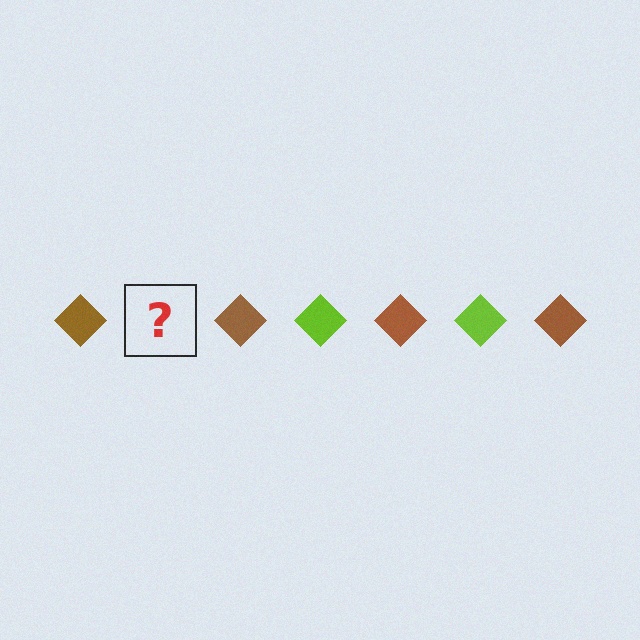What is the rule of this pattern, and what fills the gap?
The rule is that the pattern cycles through brown, lime diamonds. The gap should be filled with a lime diamond.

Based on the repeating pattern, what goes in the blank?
The blank should be a lime diamond.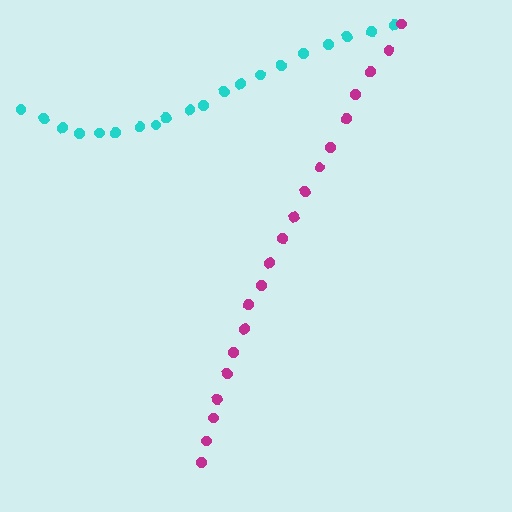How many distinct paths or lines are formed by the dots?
There are 2 distinct paths.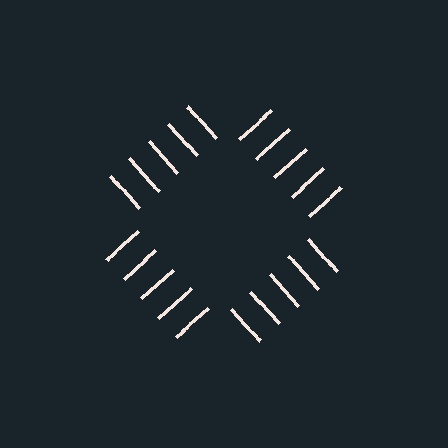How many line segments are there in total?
20 — 5 along each of the 4 edges.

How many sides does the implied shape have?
4 sides — the line-ends trace a square.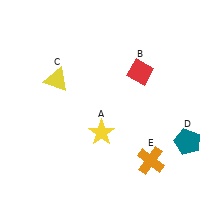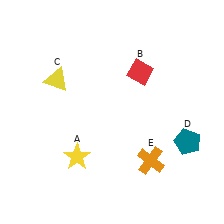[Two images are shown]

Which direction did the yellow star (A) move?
The yellow star (A) moved down.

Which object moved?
The yellow star (A) moved down.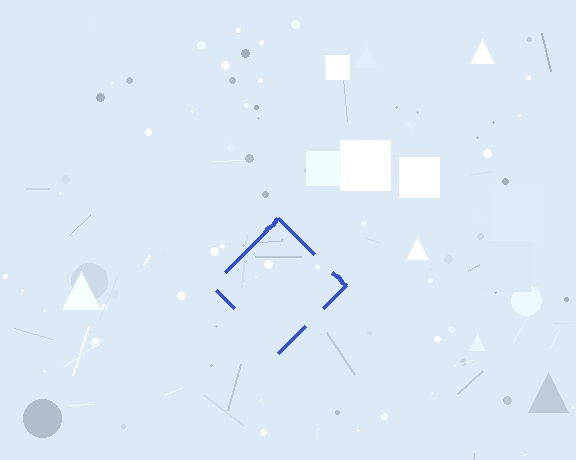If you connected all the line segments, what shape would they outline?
They would outline a diamond.